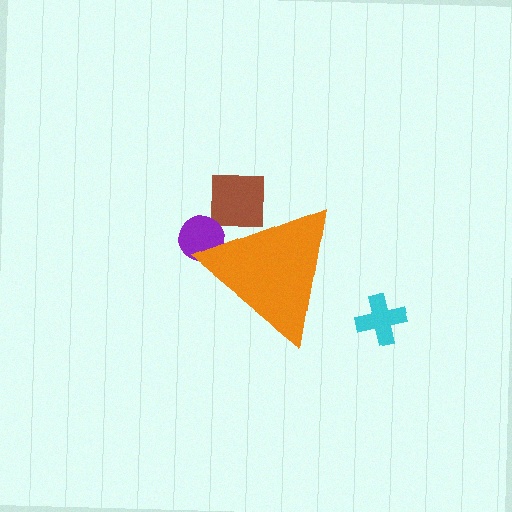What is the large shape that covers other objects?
An orange triangle.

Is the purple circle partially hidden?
Yes, the purple circle is partially hidden behind the orange triangle.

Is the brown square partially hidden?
Yes, the brown square is partially hidden behind the orange triangle.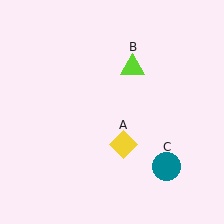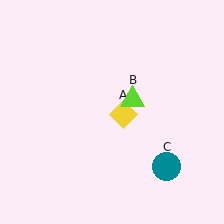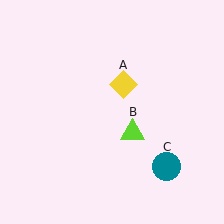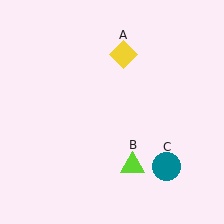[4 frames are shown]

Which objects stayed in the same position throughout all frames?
Teal circle (object C) remained stationary.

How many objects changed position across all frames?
2 objects changed position: yellow diamond (object A), lime triangle (object B).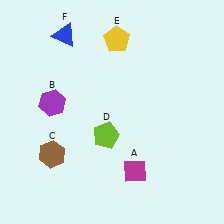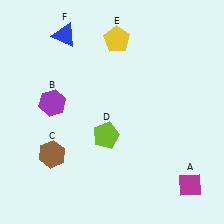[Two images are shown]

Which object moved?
The magenta diamond (A) moved right.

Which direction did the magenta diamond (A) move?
The magenta diamond (A) moved right.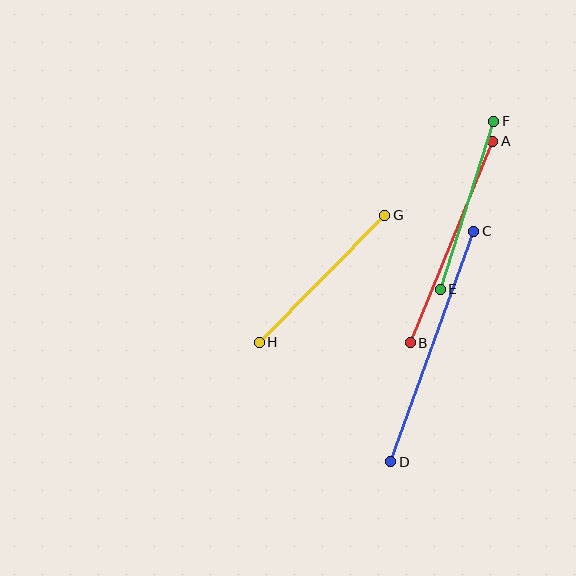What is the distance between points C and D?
The distance is approximately 245 pixels.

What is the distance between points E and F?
The distance is approximately 176 pixels.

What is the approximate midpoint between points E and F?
The midpoint is at approximately (467, 205) pixels.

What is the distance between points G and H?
The distance is approximately 178 pixels.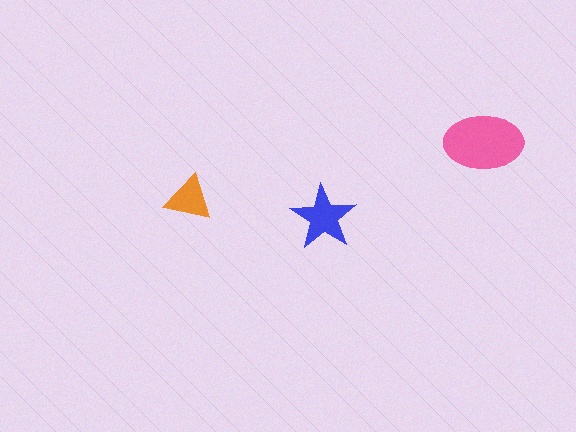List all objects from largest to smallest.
The pink ellipse, the blue star, the orange triangle.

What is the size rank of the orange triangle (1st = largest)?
3rd.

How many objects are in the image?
There are 3 objects in the image.